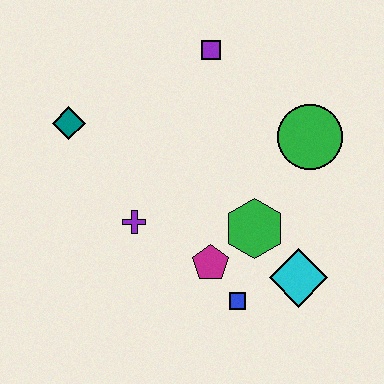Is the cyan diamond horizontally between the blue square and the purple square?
No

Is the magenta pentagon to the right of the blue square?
No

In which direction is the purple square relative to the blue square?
The purple square is above the blue square.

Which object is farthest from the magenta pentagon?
The purple square is farthest from the magenta pentagon.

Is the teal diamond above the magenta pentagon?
Yes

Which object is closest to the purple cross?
The magenta pentagon is closest to the purple cross.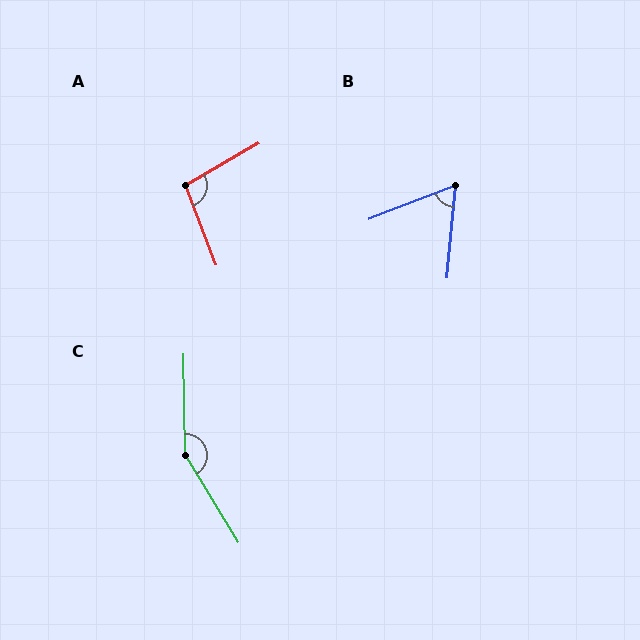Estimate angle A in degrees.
Approximately 99 degrees.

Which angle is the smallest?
B, at approximately 64 degrees.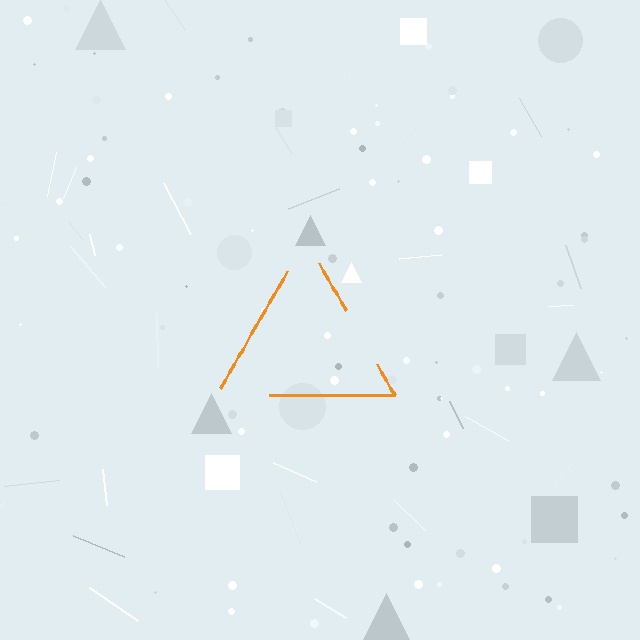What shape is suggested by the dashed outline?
The dashed outline suggests a triangle.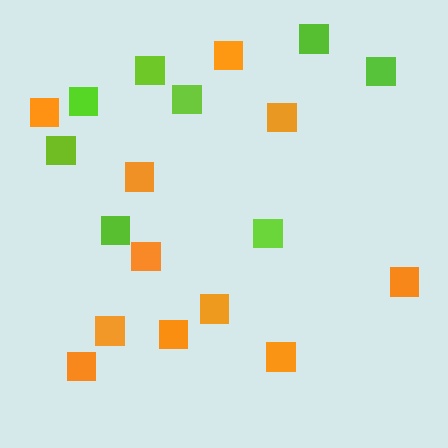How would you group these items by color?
There are 2 groups: one group of orange squares (11) and one group of lime squares (8).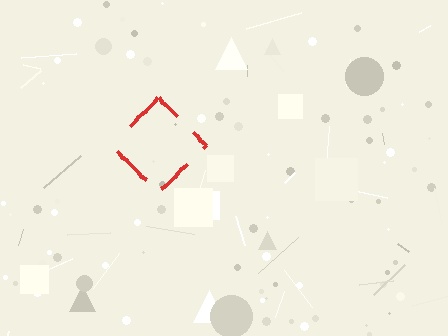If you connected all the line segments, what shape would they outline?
They would outline a diamond.